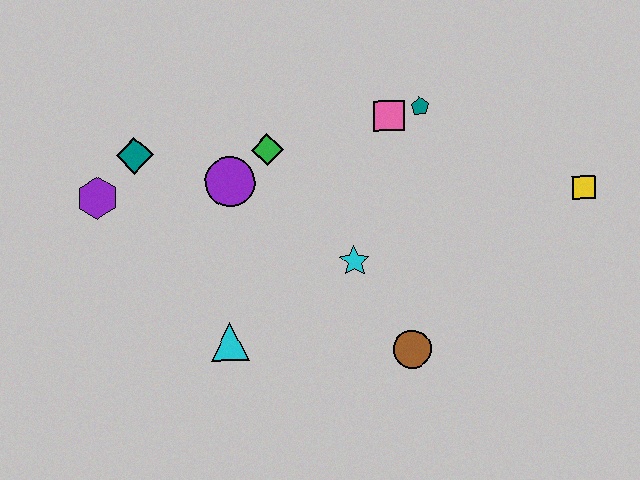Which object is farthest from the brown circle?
The purple hexagon is farthest from the brown circle.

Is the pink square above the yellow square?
Yes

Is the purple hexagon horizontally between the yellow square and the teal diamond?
No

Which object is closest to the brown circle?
The cyan star is closest to the brown circle.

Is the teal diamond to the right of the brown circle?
No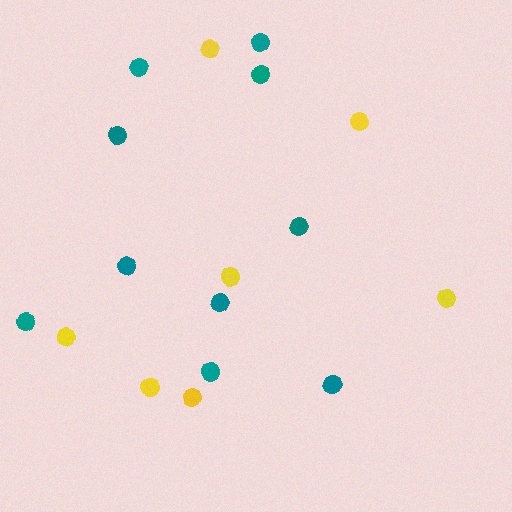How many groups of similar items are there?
There are 2 groups: one group of yellow circles (7) and one group of teal circles (10).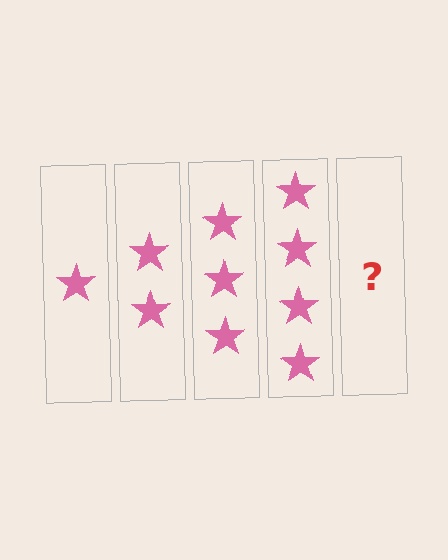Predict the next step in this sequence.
The next step is 5 stars.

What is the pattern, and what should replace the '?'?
The pattern is that each step adds one more star. The '?' should be 5 stars.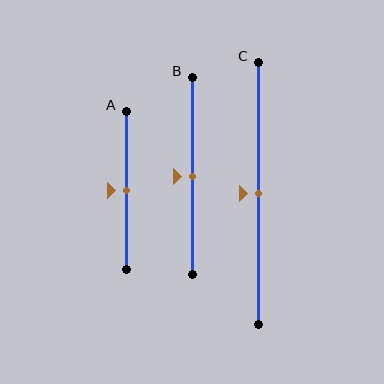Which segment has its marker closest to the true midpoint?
Segment A has its marker closest to the true midpoint.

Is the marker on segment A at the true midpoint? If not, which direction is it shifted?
Yes, the marker on segment A is at the true midpoint.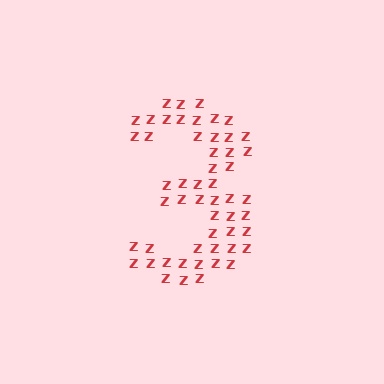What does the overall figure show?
The overall figure shows the digit 3.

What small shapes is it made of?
It is made of small letter Z's.